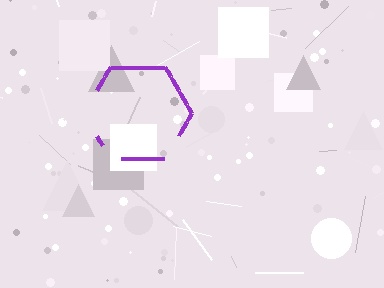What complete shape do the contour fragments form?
The contour fragments form a hexagon.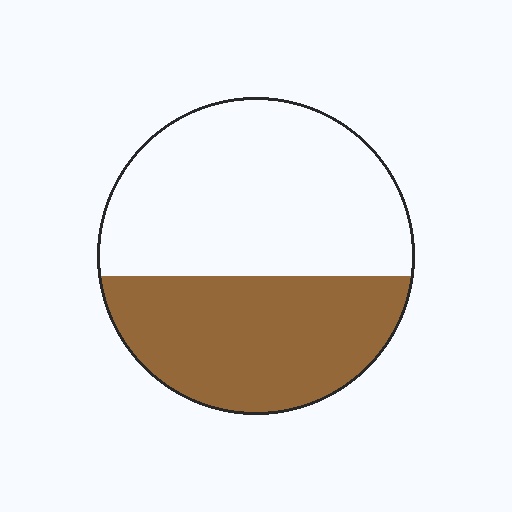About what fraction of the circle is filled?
About two fifths (2/5).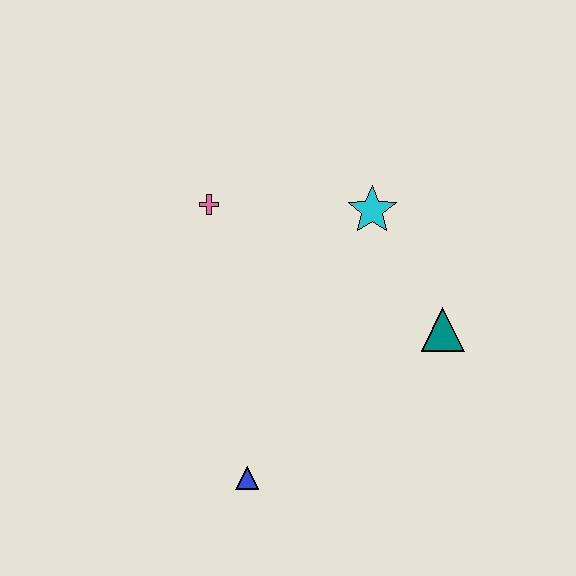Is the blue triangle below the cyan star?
Yes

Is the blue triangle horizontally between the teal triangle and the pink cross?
Yes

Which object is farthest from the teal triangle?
The pink cross is farthest from the teal triangle.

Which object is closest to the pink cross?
The cyan star is closest to the pink cross.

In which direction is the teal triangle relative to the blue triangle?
The teal triangle is to the right of the blue triangle.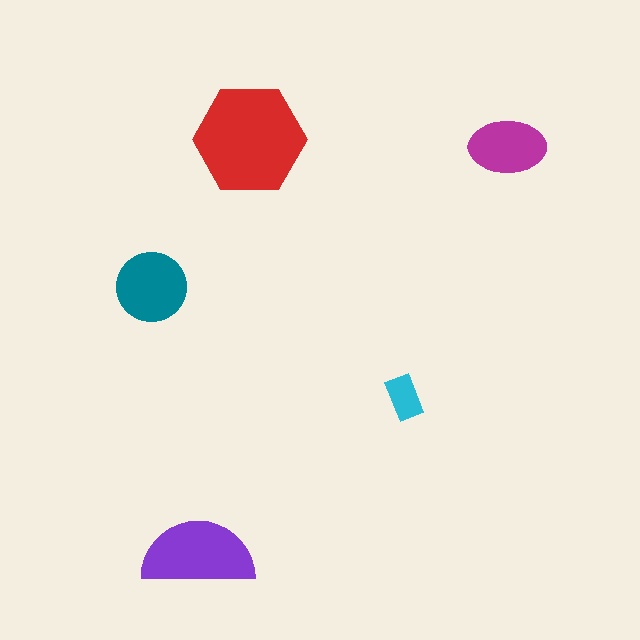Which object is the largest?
The red hexagon.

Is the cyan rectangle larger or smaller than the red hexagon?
Smaller.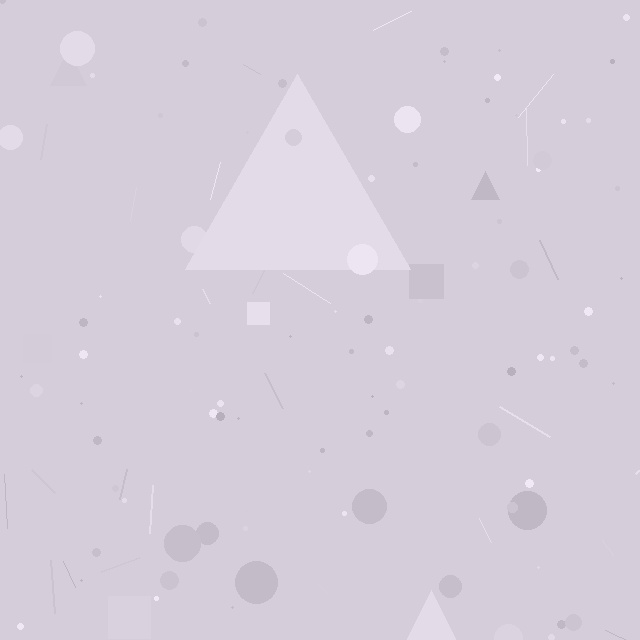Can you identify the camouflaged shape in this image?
The camouflaged shape is a triangle.